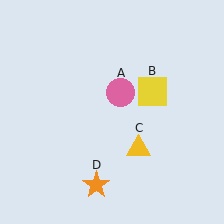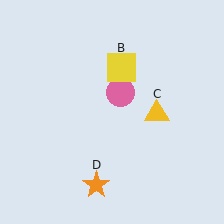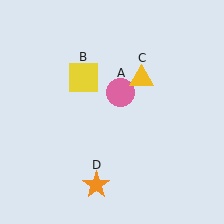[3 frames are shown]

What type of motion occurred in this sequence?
The yellow square (object B), yellow triangle (object C) rotated counterclockwise around the center of the scene.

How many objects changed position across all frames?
2 objects changed position: yellow square (object B), yellow triangle (object C).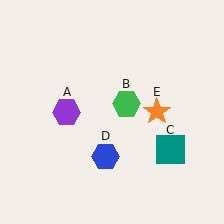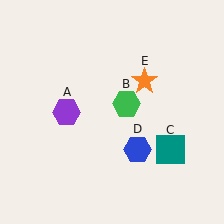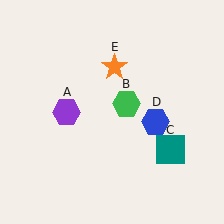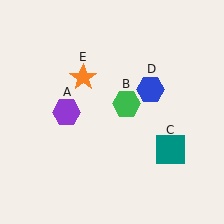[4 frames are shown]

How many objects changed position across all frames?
2 objects changed position: blue hexagon (object D), orange star (object E).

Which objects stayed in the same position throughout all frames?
Purple hexagon (object A) and green hexagon (object B) and teal square (object C) remained stationary.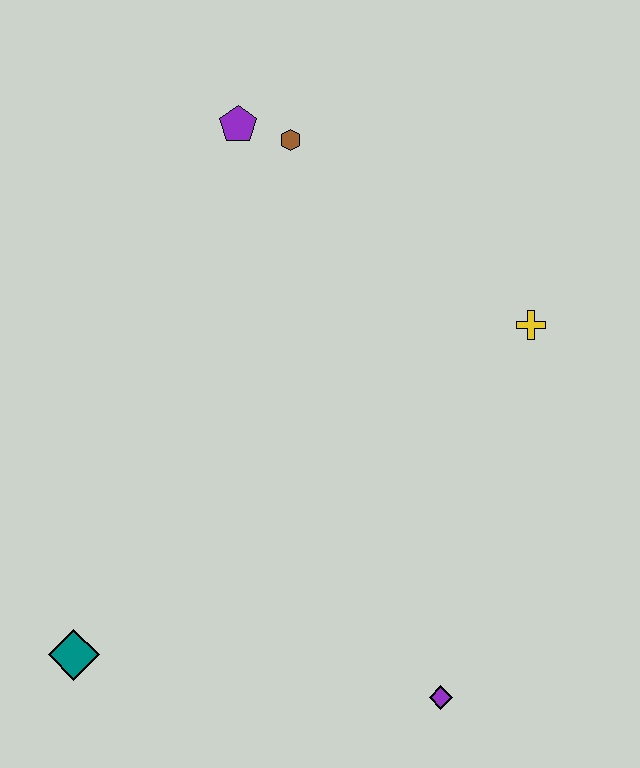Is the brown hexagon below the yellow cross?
No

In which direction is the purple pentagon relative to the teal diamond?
The purple pentagon is above the teal diamond.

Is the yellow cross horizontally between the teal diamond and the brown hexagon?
No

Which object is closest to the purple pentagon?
The brown hexagon is closest to the purple pentagon.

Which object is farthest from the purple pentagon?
The purple diamond is farthest from the purple pentagon.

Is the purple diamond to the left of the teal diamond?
No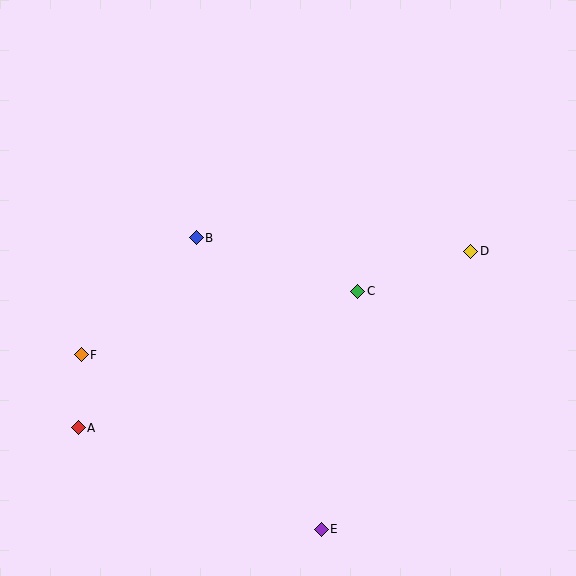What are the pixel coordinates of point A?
Point A is at (78, 428).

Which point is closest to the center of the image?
Point C at (358, 291) is closest to the center.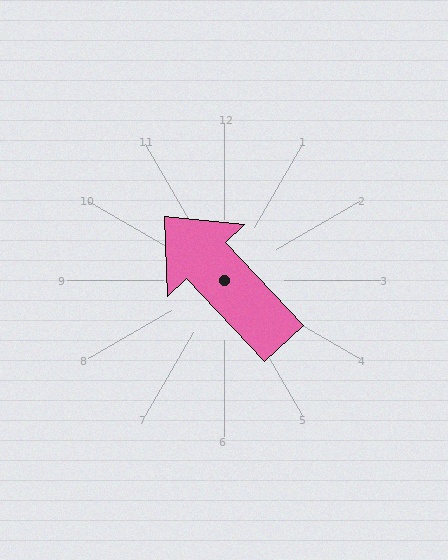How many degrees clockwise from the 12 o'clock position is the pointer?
Approximately 317 degrees.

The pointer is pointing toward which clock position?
Roughly 11 o'clock.